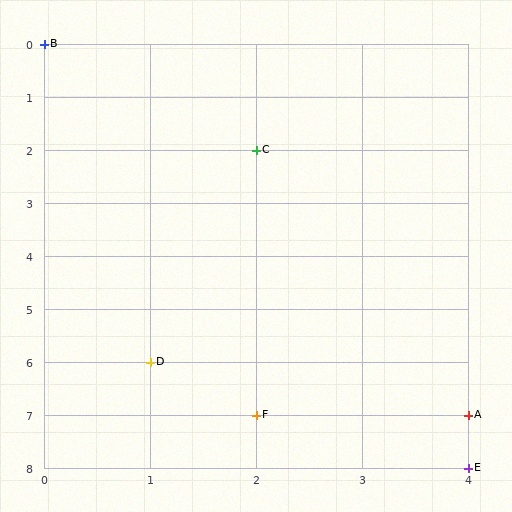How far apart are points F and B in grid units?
Points F and B are 2 columns and 7 rows apart (about 7.3 grid units diagonally).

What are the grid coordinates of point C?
Point C is at grid coordinates (2, 2).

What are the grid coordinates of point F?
Point F is at grid coordinates (2, 7).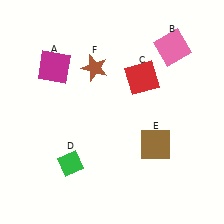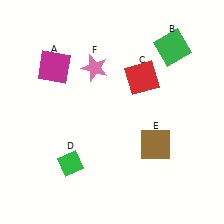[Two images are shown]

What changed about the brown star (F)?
In Image 1, F is brown. In Image 2, it changed to pink.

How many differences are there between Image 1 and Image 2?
There are 2 differences between the two images.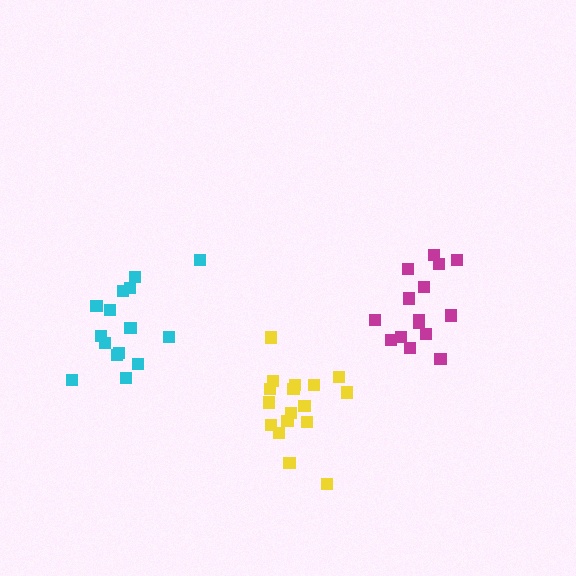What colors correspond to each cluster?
The clusters are colored: magenta, cyan, yellow.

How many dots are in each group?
Group 1: 15 dots, Group 2: 15 dots, Group 3: 17 dots (47 total).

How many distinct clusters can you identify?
There are 3 distinct clusters.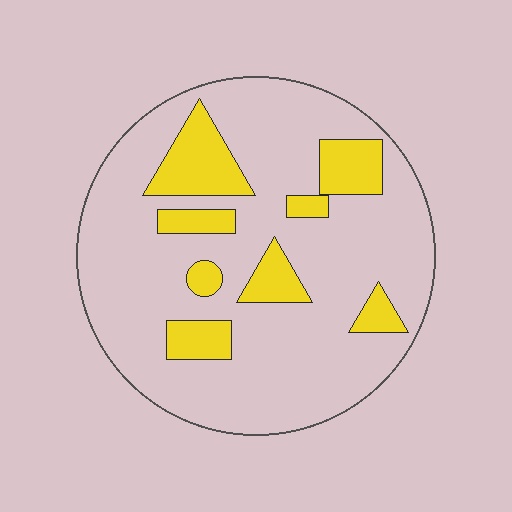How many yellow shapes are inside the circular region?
8.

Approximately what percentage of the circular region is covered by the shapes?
Approximately 20%.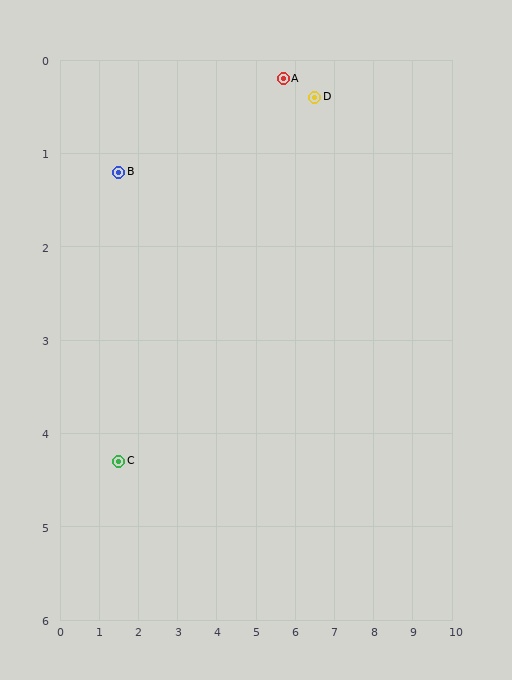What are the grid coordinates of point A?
Point A is at approximately (5.7, 0.2).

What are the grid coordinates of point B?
Point B is at approximately (1.5, 1.2).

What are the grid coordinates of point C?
Point C is at approximately (1.5, 4.3).